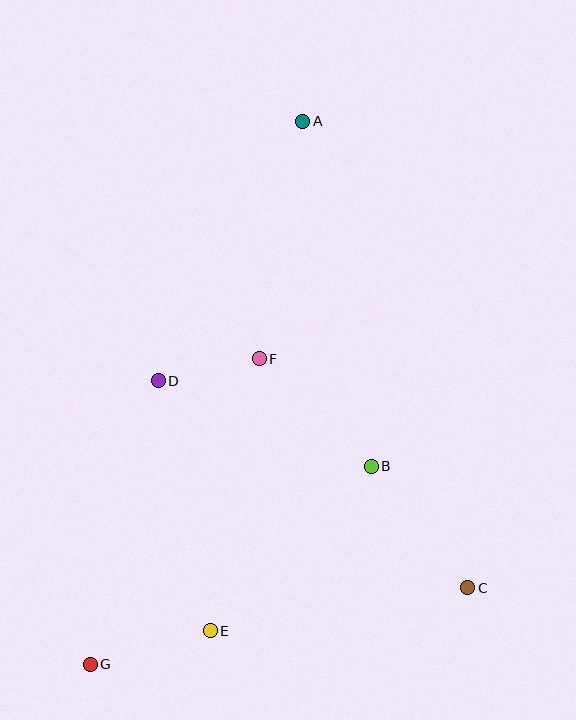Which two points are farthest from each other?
Points A and G are farthest from each other.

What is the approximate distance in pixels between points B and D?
The distance between B and D is approximately 230 pixels.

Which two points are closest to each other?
Points D and F are closest to each other.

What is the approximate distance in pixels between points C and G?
The distance between C and G is approximately 385 pixels.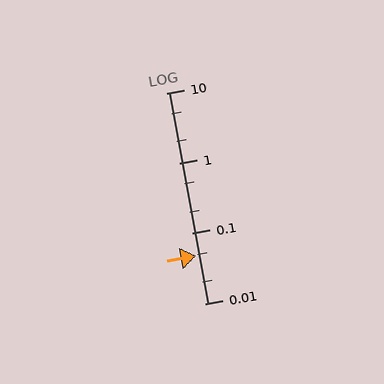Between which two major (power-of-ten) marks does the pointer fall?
The pointer is between 0.01 and 0.1.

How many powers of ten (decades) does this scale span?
The scale spans 3 decades, from 0.01 to 10.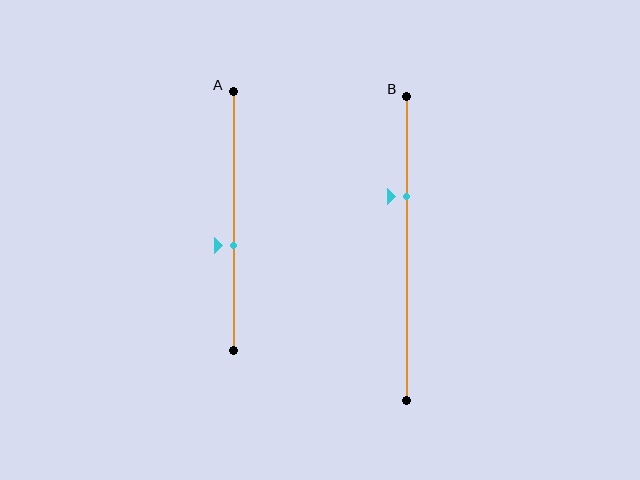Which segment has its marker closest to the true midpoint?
Segment A has its marker closest to the true midpoint.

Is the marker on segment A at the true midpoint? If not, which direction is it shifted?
No, the marker on segment A is shifted downward by about 9% of the segment length.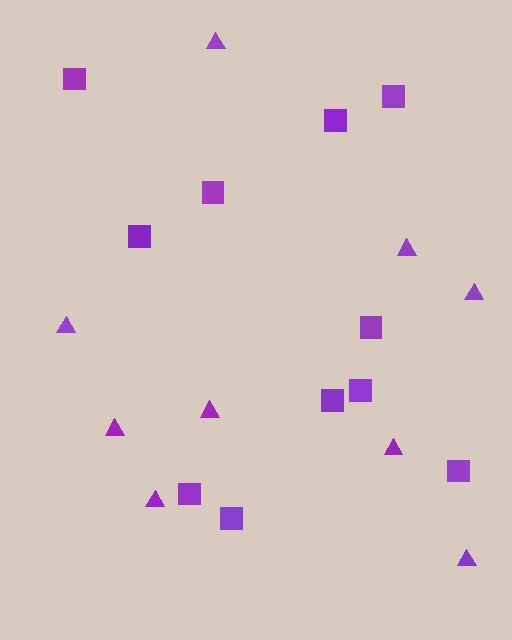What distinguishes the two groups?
There are 2 groups: one group of squares (11) and one group of triangles (9).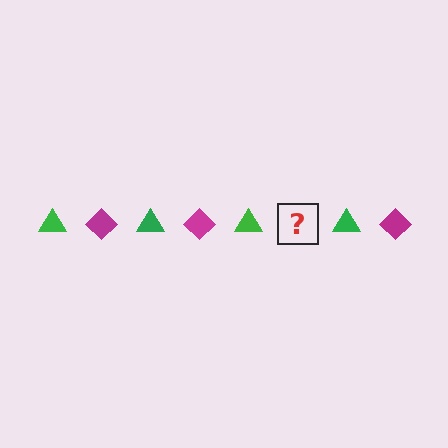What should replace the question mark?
The question mark should be replaced with a magenta diamond.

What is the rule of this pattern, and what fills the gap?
The rule is that the pattern alternates between green triangle and magenta diamond. The gap should be filled with a magenta diamond.